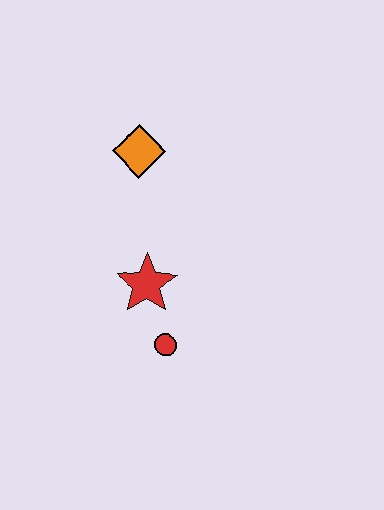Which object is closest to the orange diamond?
The red star is closest to the orange diamond.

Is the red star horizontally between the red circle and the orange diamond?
Yes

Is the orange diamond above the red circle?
Yes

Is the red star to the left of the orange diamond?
No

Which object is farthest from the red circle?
The orange diamond is farthest from the red circle.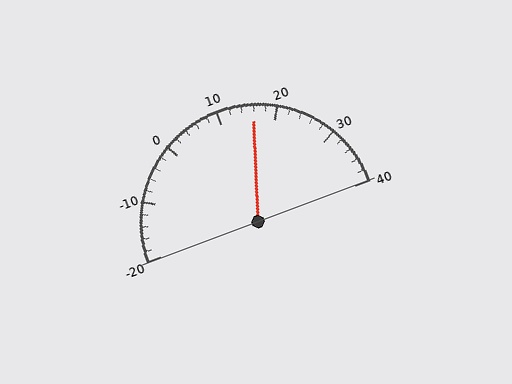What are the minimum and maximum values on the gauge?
The gauge ranges from -20 to 40.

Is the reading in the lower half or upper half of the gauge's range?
The reading is in the upper half of the range (-20 to 40).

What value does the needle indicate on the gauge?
The needle indicates approximately 16.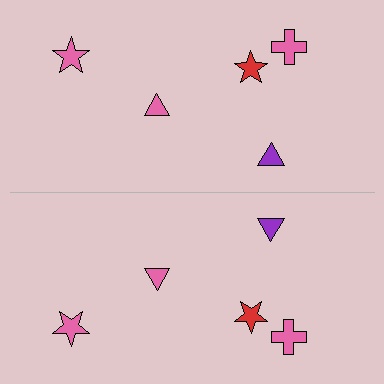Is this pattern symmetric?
Yes, this pattern has bilateral (reflection) symmetry.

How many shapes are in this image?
There are 10 shapes in this image.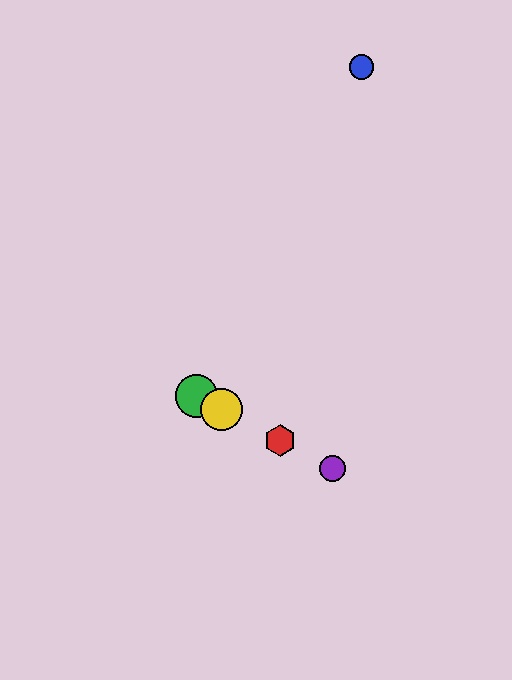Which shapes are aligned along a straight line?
The red hexagon, the green circle, the yellow circle, the purple circle are aligned along a straight line.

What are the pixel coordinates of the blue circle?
The blue circle is at (361, 67).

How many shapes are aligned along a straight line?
4 shapes (the red hexagon, the green circle, the yellow circle, the purple circle) are aligned along a straight line.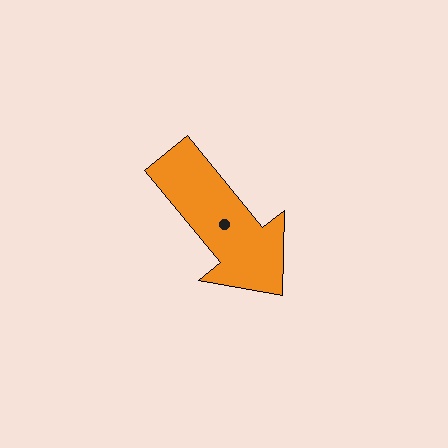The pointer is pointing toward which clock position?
Roughly 5 o'clock.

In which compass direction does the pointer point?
Southeast.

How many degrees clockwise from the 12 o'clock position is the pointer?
Approximately 141 degrees.